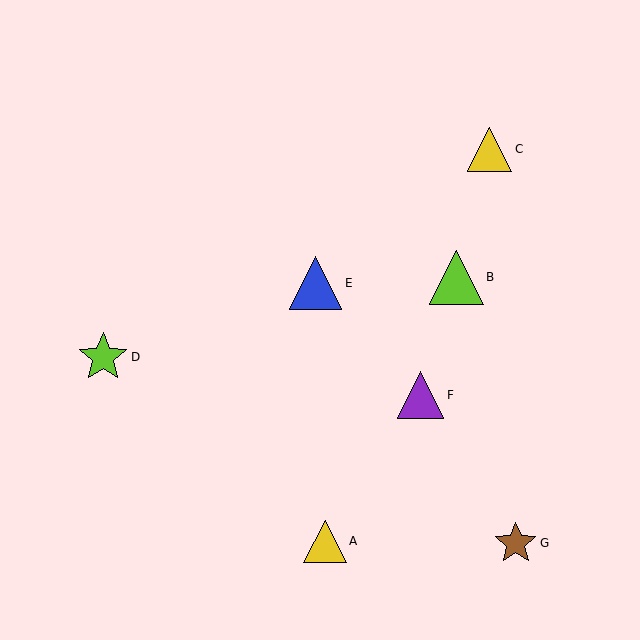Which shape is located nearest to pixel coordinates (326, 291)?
The blue triangle (labeled E) at (315, 283) is nearest to that location.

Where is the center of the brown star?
The center of the brown star is at (516, 543).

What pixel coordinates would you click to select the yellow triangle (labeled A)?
Click at (325, 541) to select the yellow triangle A.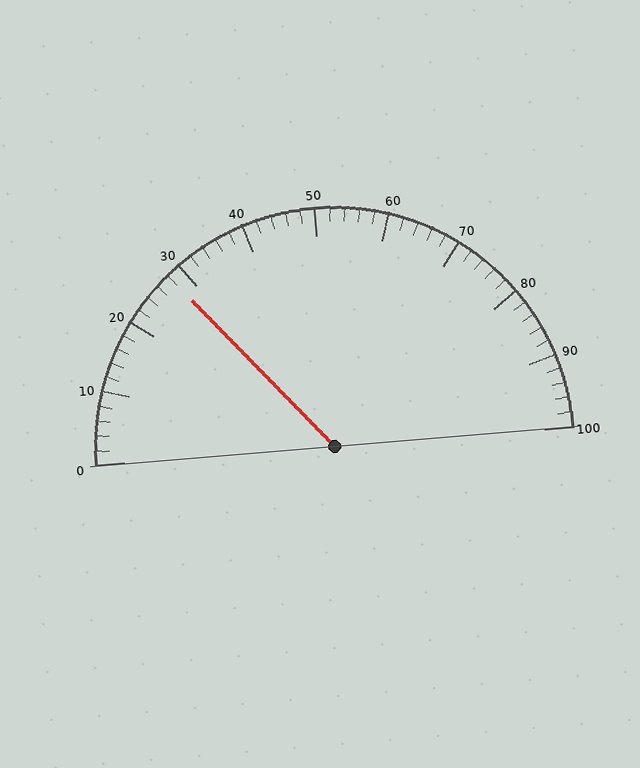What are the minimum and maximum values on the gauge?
The gauge ranges from 0 to 100.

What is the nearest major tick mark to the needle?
The nearest major tick mark is 30.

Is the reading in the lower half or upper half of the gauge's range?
The reading is in the lower half of the range (0 to 100).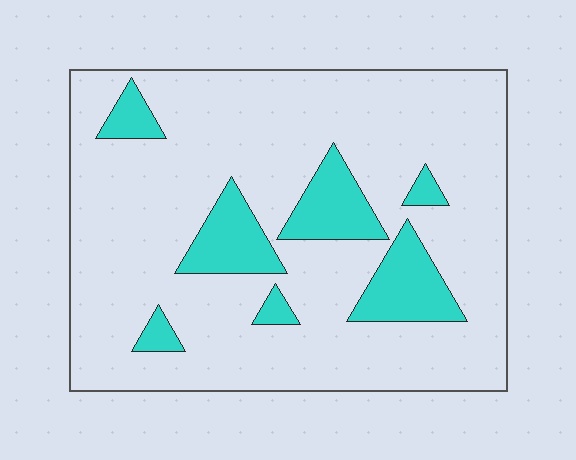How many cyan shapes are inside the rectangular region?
7.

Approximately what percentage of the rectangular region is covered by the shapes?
Approximately 15%.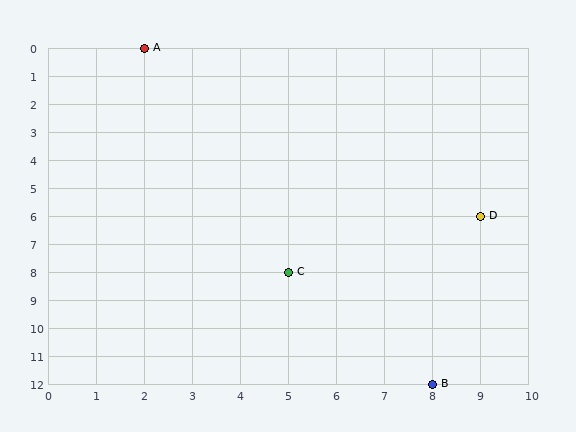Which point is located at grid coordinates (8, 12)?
Point B is at (8, 12).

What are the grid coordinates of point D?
Point D is at grid coordinates (9, 6).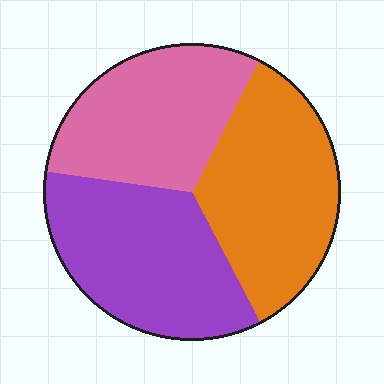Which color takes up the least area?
Pink, at roughly 30%.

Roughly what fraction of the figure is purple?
Purple covers 35% of the figure.